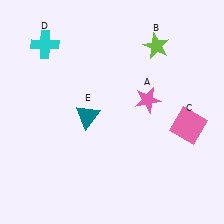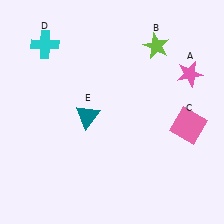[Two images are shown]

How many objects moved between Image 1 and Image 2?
1 object moved between the two images.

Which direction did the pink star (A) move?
The pink star (A) moved right.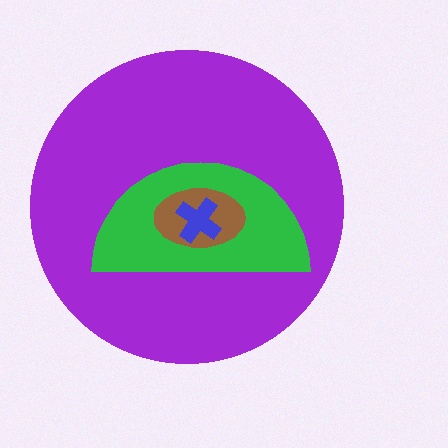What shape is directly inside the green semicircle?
The brown ellipse.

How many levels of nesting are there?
4.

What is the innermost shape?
The blue cross.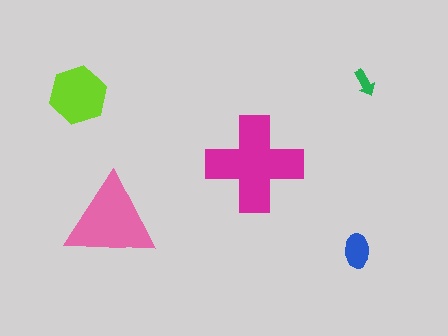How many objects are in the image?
There are 5 objects in the image.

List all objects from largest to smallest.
The magenta cross, the pink triangle, the lime hexagon, the blue ellipse, the green arrow.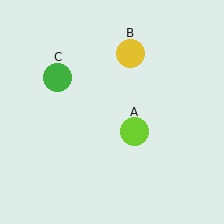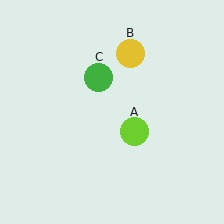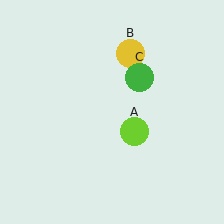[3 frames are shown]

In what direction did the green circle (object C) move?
The green circle (object C) moved right.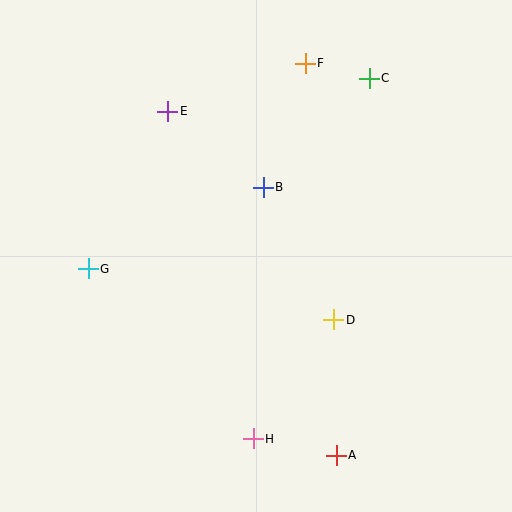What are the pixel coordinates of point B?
Point B is at (263, 188).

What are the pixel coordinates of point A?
Point A is at (336, 455).